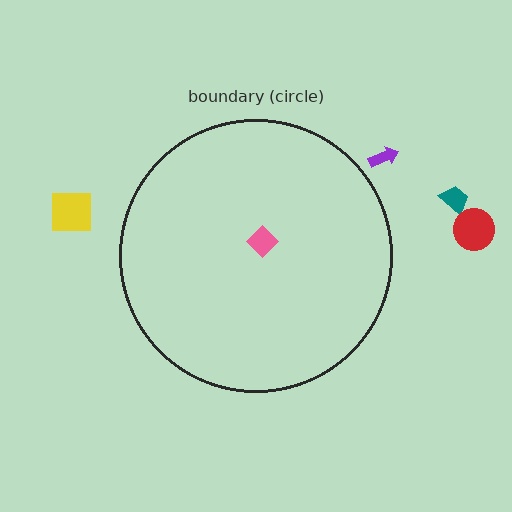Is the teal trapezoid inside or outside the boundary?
Outside.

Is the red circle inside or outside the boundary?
Outside.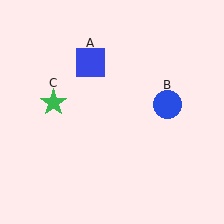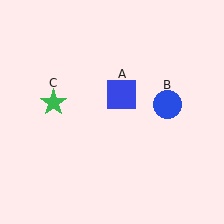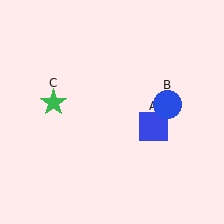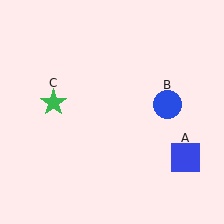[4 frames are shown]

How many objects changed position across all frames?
1 object changed position: blue square (object A).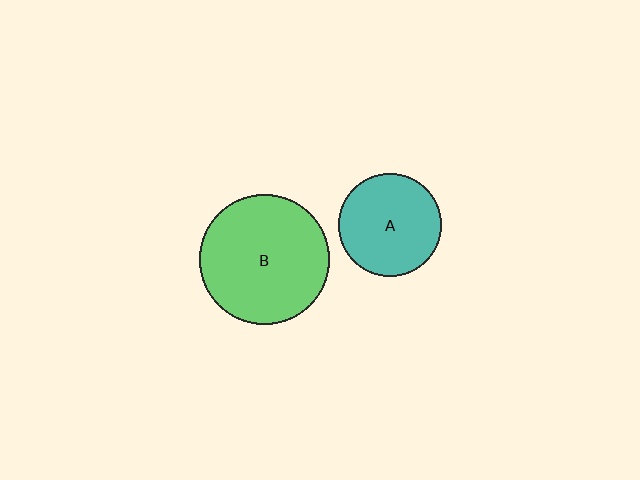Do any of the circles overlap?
No, none of the circles overlap.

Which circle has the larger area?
Circle B (green).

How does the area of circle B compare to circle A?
Approximately 1.6 times.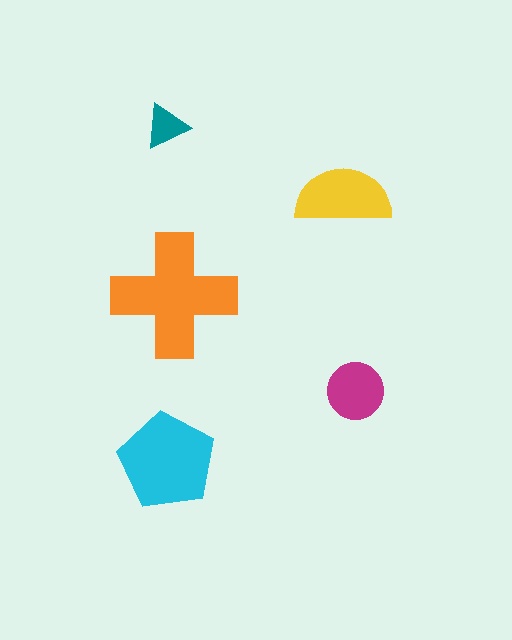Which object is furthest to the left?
The teal triangle is leftmost.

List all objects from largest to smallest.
The orange cross, the cyan pentagon, the yellow semicircle, the magenta circle, the teal triangle.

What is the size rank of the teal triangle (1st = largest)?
5th.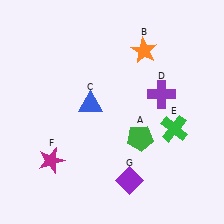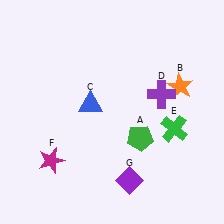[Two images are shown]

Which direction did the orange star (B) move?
The orange star (B) moved right.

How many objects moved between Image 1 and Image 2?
1 object moved between the two images.